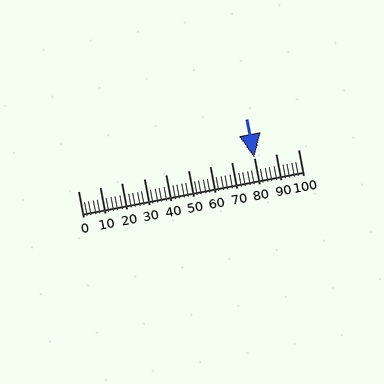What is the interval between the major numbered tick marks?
The major tick marks are spaced 10 units apart.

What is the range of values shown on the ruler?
The ruler shows values from 0 to 100.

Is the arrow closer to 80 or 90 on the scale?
The arrow is closer to 80.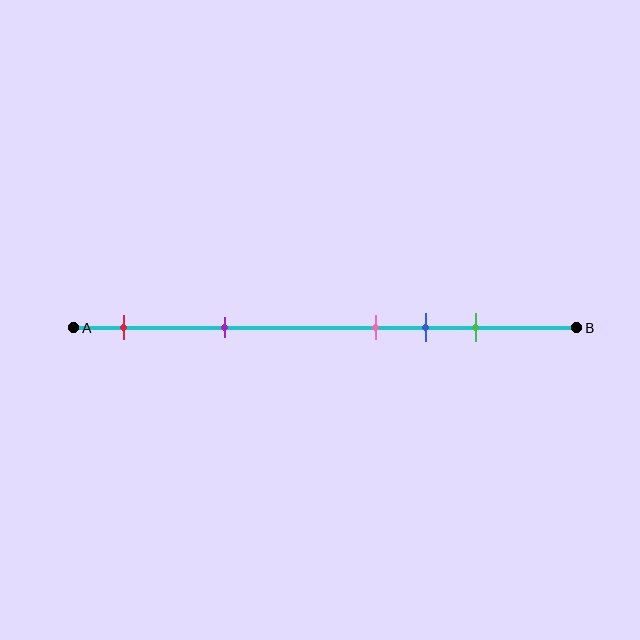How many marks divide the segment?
There are 5 marks dividing the segment.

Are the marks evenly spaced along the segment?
No, the marks are not evenly spaced.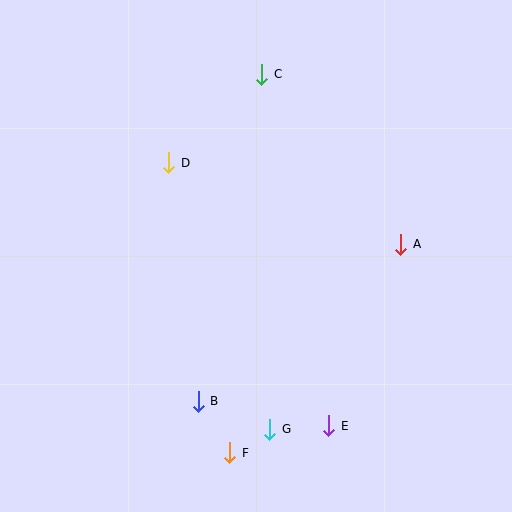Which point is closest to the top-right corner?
Point C is closest to the top-right corner.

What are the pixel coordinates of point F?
Point F is at (230, 453).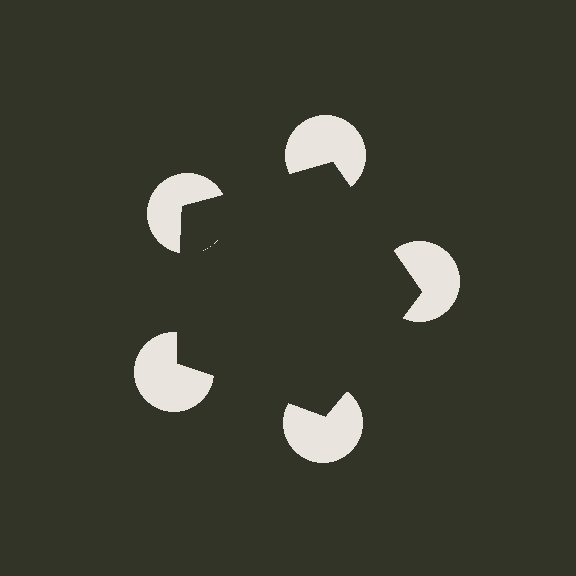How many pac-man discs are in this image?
There are 5 — one at each vertex of the illusory pentagon.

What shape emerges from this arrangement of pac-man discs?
An illusory pentagon — its edges are inferred from the aligned wedge cuts in the pac-man discs, not physically drawn.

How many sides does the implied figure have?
5 sides.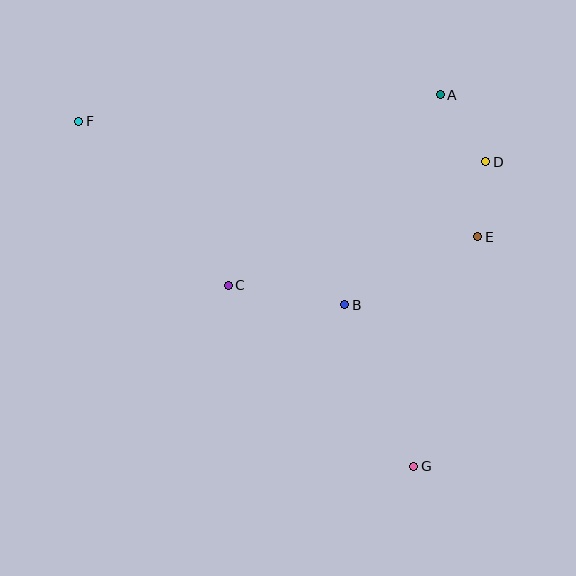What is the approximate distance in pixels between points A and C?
The distance between A and C is approximately 285 pixels.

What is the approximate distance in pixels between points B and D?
The distance between B and D is approximately 201 pixels.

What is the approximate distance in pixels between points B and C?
The distance between B and C is approximately 118 pixels.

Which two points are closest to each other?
Points D and E are closest to each other.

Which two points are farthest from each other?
Points F and G are farthest from each other.